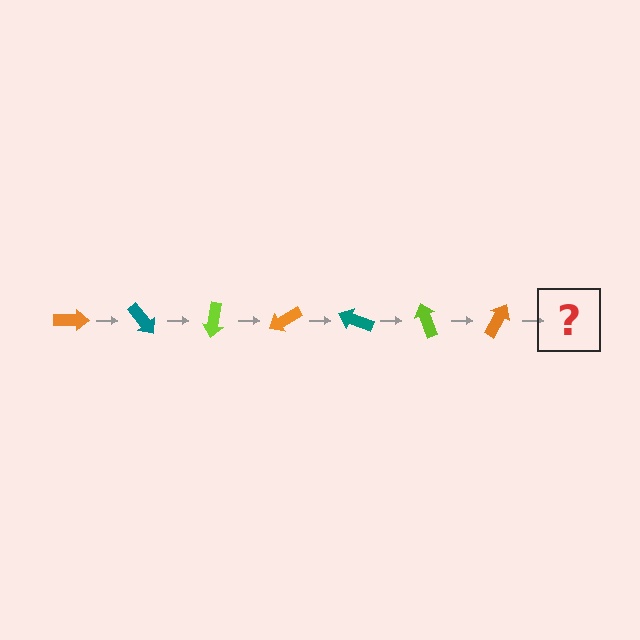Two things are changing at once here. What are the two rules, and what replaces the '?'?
The two rules are that it rotates 50 degrees each step and the color cycles through orange, teal, and lime. The '?' should be a teal arrow, rotated 350 degrees from the start.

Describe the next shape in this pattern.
It should be a teal arrow, rotated 350 degrees from the start.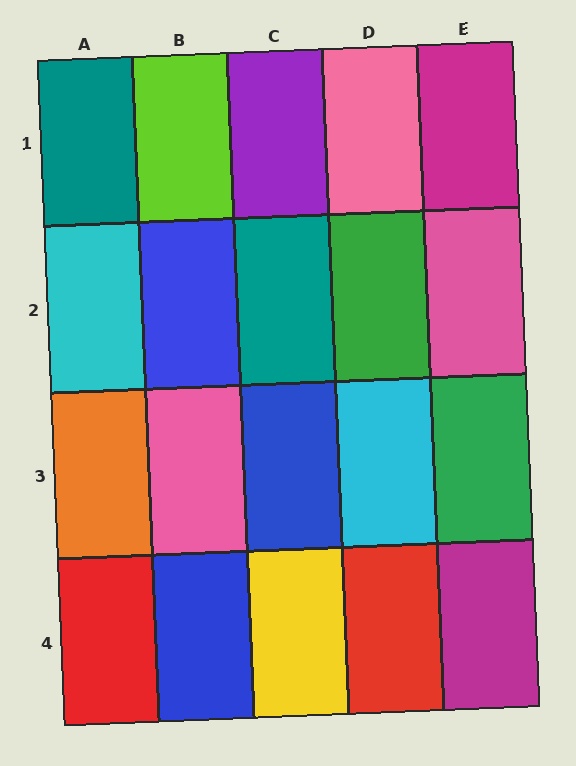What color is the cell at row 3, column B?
Pink.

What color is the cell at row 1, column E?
Magenta.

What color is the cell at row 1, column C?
Purple.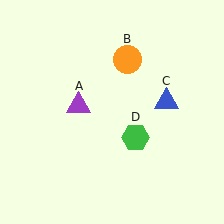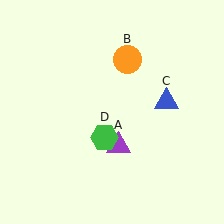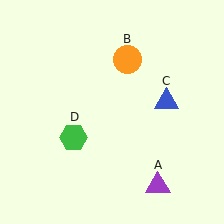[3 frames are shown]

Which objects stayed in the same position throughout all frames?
Orange circle (object B) and blue triangle (object C) remained stationary.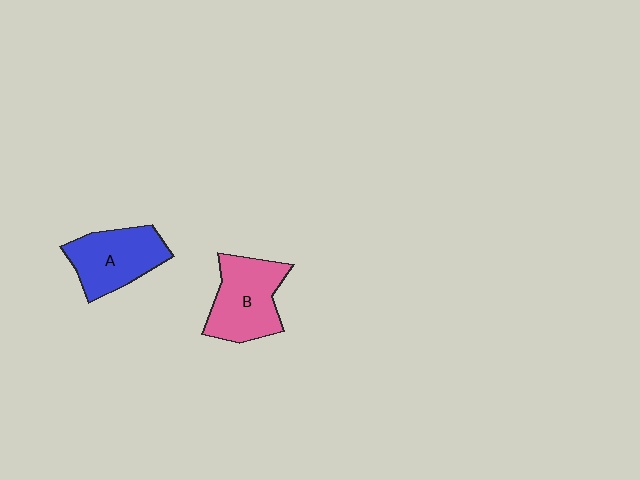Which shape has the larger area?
Shape B (pink).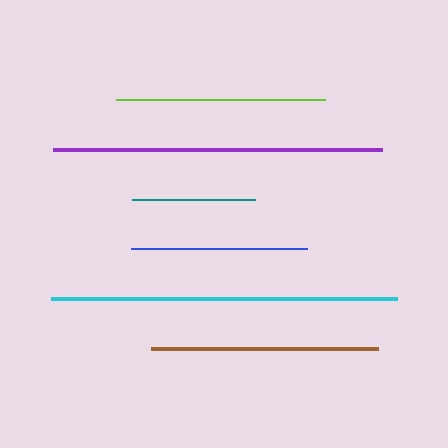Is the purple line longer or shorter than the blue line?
The purple line is longer than the blue line.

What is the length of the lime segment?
The lime segment is approximately 209 pixels long.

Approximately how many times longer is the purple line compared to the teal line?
The purple line is approximately 2.7 times the length of the teal line.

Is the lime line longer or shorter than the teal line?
The lime line is longer than the teal line.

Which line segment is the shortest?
The teal line is the shortest at approximately 123 pixels.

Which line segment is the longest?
The cyan line is the longest at approximately 346 pixels.